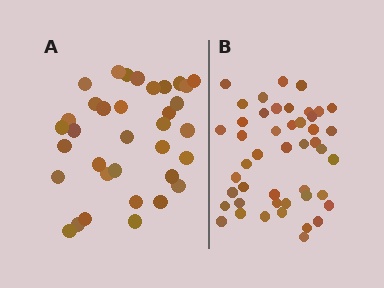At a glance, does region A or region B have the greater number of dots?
Region B (the right region) has more dots.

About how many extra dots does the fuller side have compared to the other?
Region B has roughly 12 or so more dots than region A.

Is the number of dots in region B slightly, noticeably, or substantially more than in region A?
Region B has noticeably more, but not dramatically so. The ratio is roughly 1.3 to 1.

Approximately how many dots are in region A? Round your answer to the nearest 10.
About 40 dots. (The exact count is 35, which rounds to 40.)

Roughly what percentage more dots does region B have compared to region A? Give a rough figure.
About 30% more.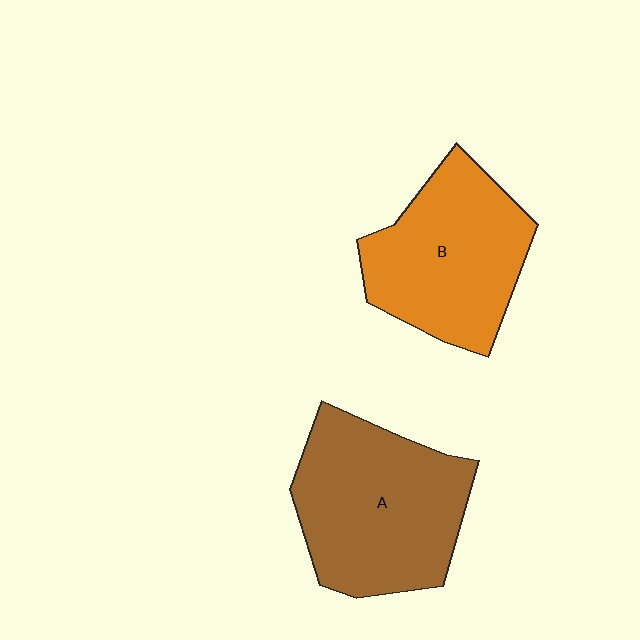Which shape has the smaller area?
Shape B (orange).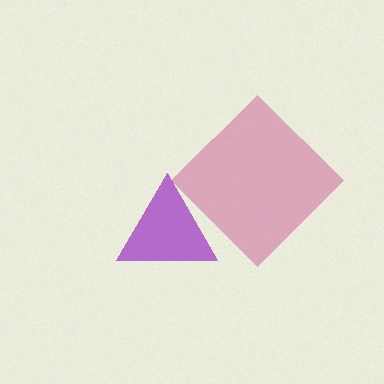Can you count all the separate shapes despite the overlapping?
Yes, there are 2 separate shapes.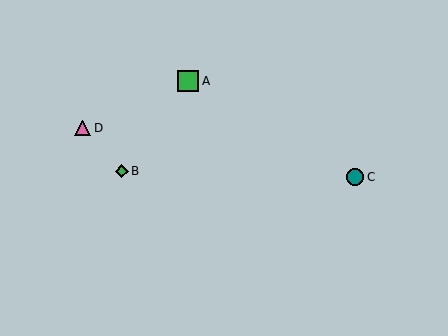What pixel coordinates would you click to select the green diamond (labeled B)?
Click at (122, 171) to select the green diamond B.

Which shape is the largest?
The green square (labeled A) is the largest.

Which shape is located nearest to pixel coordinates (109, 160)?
The green diamond (labeled B) at (122, 171) is nearest to that location.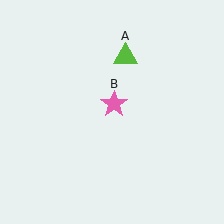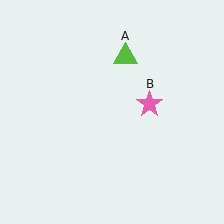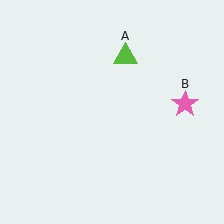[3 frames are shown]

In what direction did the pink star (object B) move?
The pink star (object B) moved right.